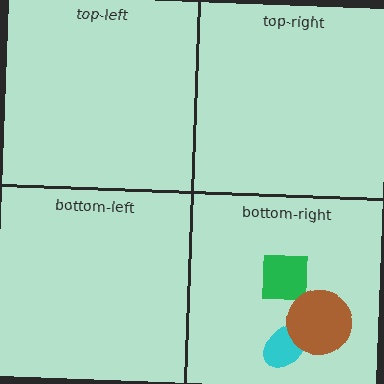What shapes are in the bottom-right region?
The cyan ellipse, the green square, the brown circle.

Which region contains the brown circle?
The bottom-right region.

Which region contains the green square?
The bottom-right region.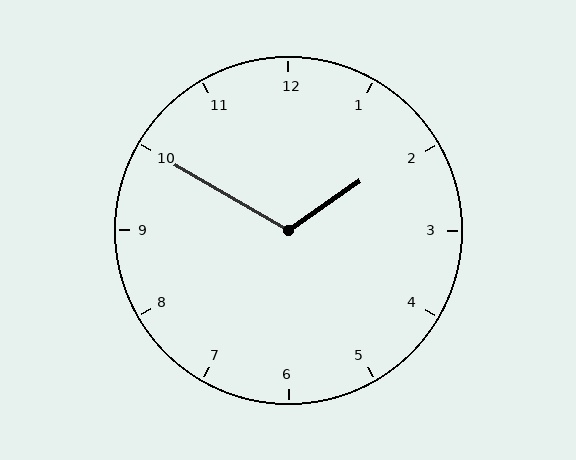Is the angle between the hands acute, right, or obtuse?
It is obtuse.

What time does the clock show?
1:50.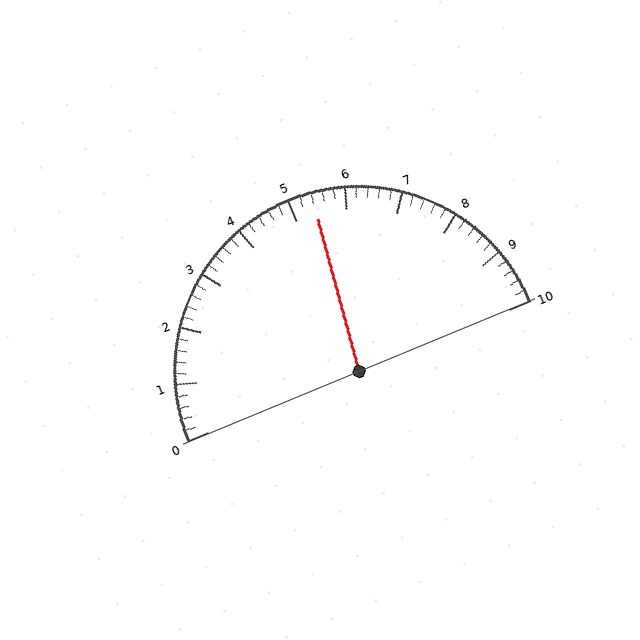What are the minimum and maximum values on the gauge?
The gauge ranges from 0 to 10.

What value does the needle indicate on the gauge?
The needle indicates approximately 5.4.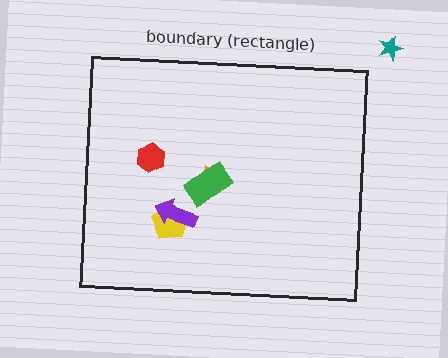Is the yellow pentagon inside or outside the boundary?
Inside.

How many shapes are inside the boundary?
5 inside, 1 outside.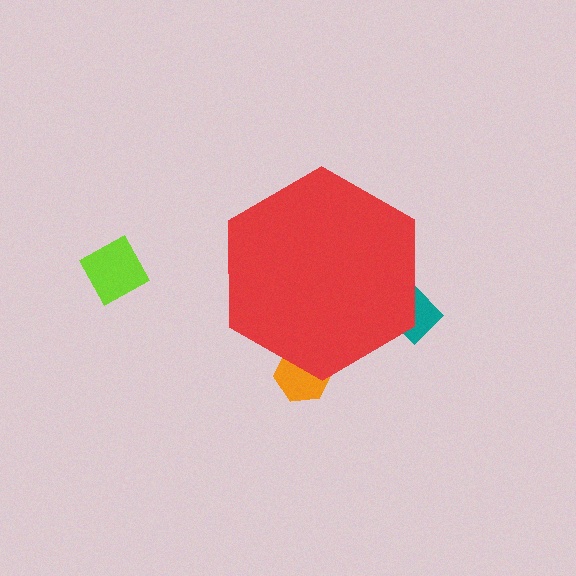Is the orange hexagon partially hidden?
Yes, the orange hexagon is partially hidden behind the red hexagon.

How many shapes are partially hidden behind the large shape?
2 shapes are partially hidden.